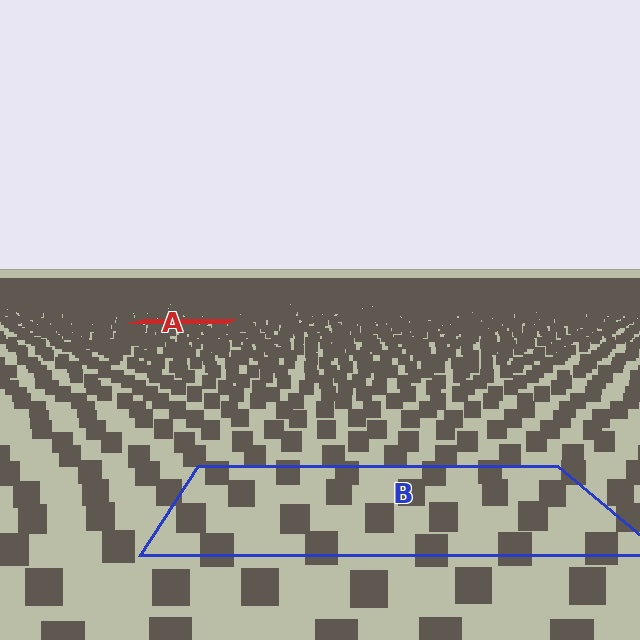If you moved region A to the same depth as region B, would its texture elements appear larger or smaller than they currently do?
They would appear larger. At a closer depth, the same texture elements are projected at a bigger on-screen size.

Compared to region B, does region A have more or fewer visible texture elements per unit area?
Region A has more texture elements per unit area — they are packed more densely because it is farther away.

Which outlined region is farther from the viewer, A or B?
Region A is farther from the viewer — the texture elements inside it appear smaller and more densely packed.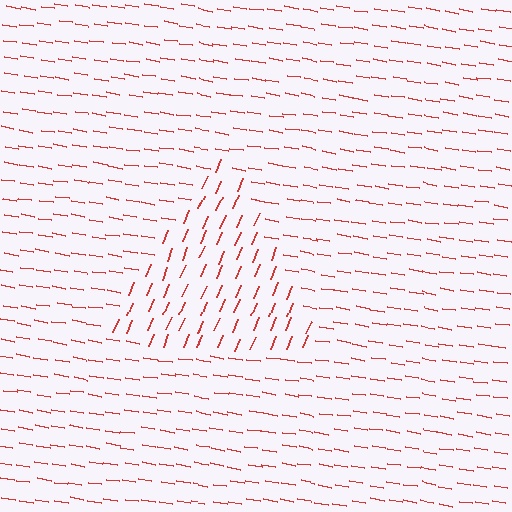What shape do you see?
I see a triangle.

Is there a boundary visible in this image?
Yes, there is a texture boundary formed by a change in line orientation.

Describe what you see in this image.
The image is filled with small red line segments. A triangle region in the image has lines oriented differently from the surrounding lines, creating a visible texture boundary.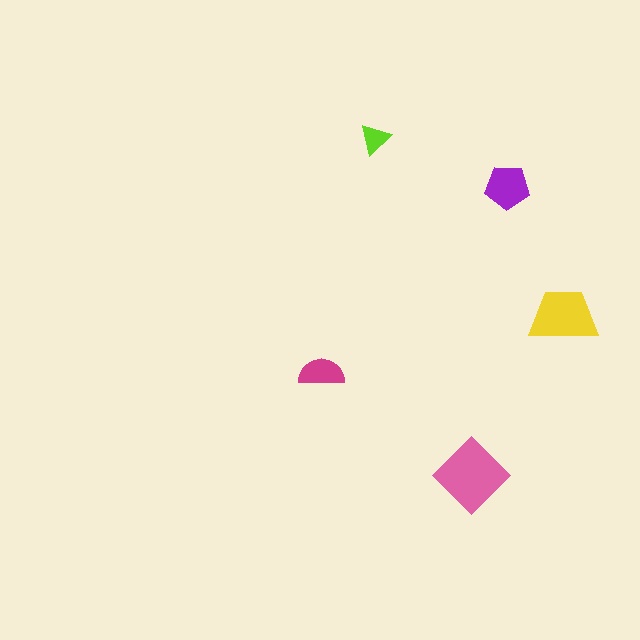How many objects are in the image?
There are 5 objects in the image.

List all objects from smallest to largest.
The lime triangle, the magenta semicircle, the purple pentagon, the yellow trapezoid, the pink diamond.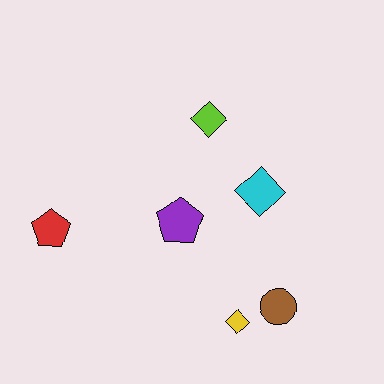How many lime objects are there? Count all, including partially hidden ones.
There is 1 lime object.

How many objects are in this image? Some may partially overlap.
There are 6 objects.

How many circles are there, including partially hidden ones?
There is 1 circle.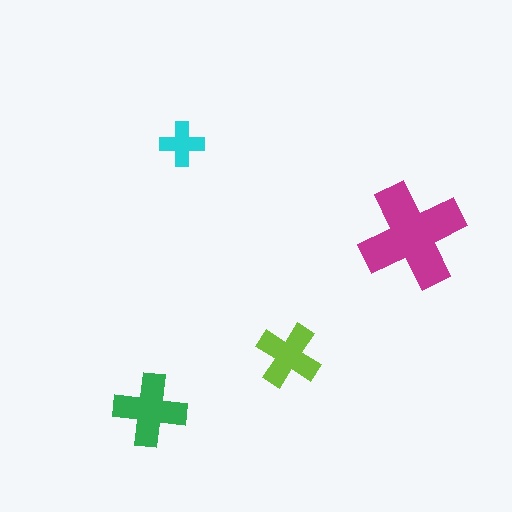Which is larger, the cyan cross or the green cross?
The green one.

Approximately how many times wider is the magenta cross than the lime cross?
About 1.5 times wider.